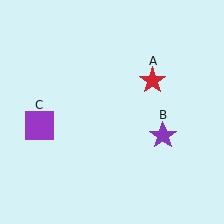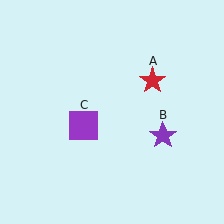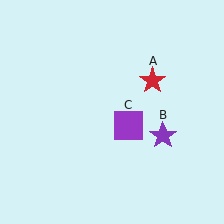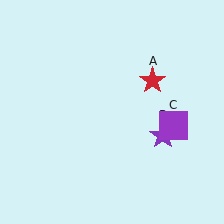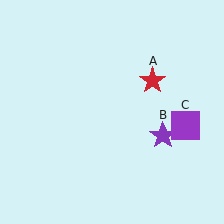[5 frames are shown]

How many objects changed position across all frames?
1 object changed position: purple square (object C).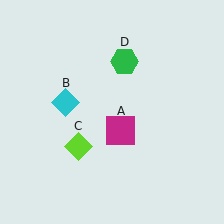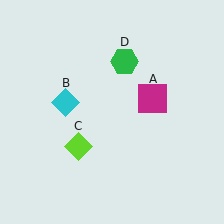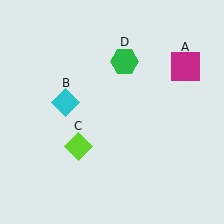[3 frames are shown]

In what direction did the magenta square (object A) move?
The magenta square (object A) moved up and to the right.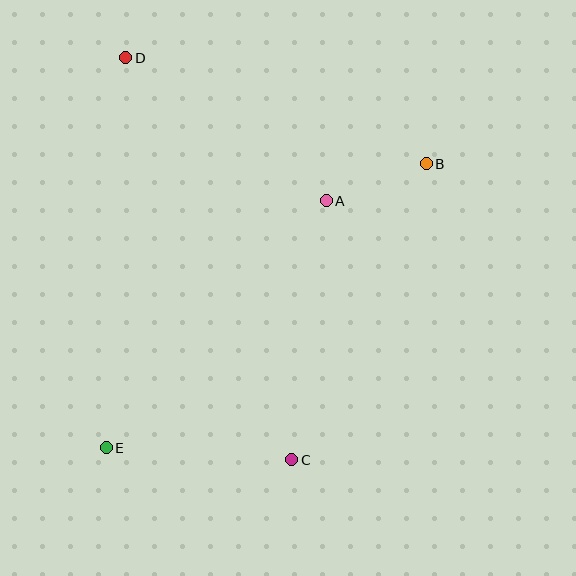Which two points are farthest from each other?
Points C and D are farthest from each other.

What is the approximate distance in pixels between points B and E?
The distance between B and E is approximately 428 pixels.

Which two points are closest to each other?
Points A and B are closest to each other.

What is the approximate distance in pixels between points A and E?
The distance between A and E is approximately 331 pixels.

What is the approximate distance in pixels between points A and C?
The distance between A and C is approximately 261 pixels.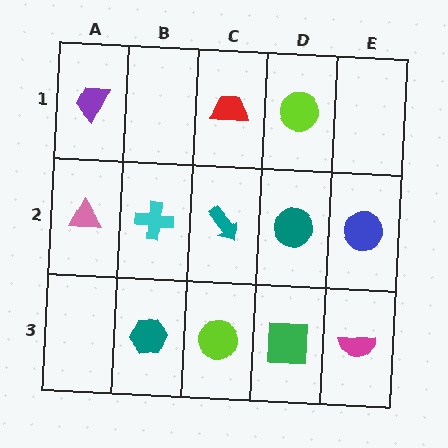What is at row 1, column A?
A purple trapezoid.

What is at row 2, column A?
A pink triangle.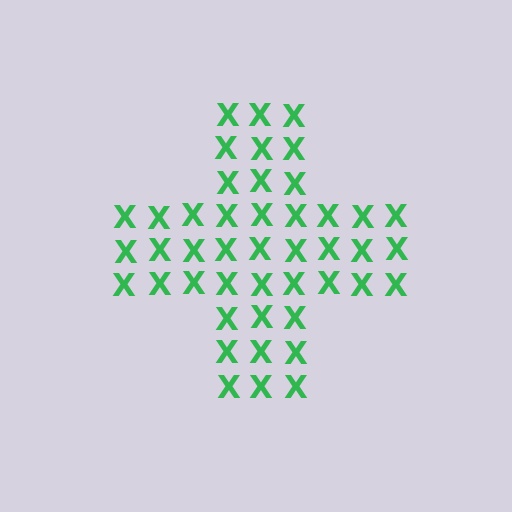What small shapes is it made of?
It is made of small letter X's.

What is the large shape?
The large shape is a cross.